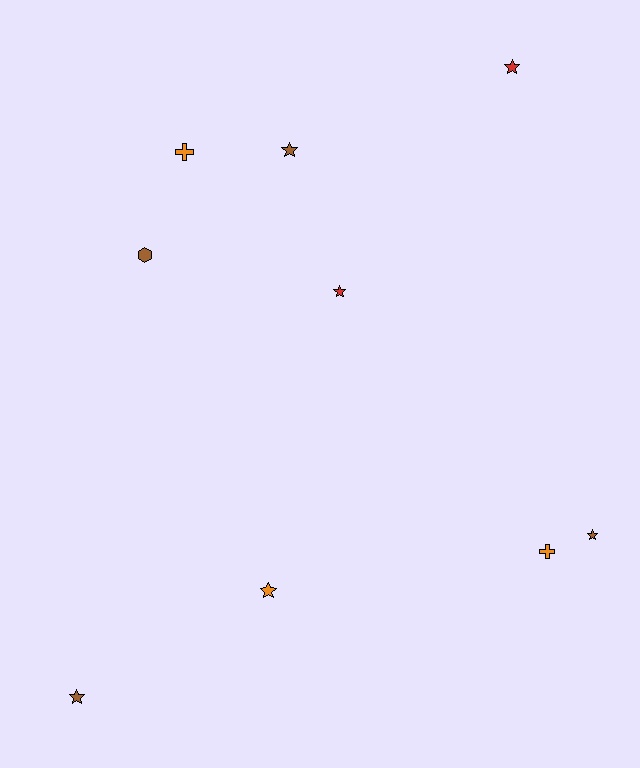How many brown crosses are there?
There are no brown crosses.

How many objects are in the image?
There are 9 objects.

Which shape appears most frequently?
Star, with 6 objects.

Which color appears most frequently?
Brown, with 4 objects.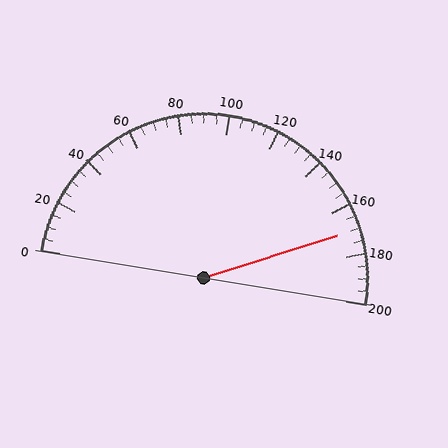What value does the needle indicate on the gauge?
The needle indicates approximately 170.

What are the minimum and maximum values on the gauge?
The gauge ranges from 0 to 200.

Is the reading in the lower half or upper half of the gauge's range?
The reading is in the upper half of the range (0 to 200).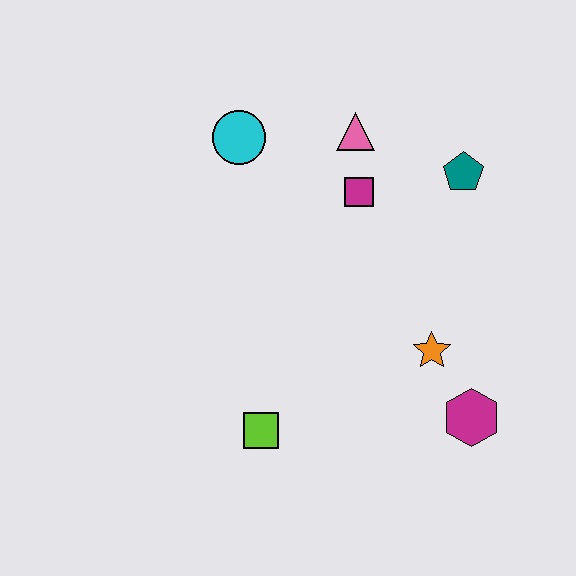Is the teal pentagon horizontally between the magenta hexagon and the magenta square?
Yes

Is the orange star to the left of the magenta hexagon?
Yes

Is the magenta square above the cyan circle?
No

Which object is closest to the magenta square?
The pink triangle is closest to the magenta square.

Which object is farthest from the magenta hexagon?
The cyan circle is farthest from the magenta hexagon.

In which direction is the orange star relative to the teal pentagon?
The orange star is below the teal pentagon.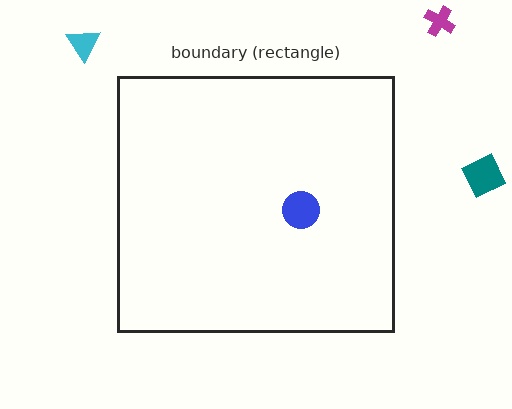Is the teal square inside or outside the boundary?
Outside.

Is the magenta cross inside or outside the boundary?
Outside.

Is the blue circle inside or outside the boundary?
Inside.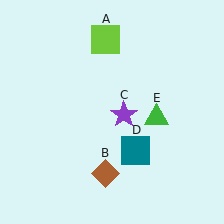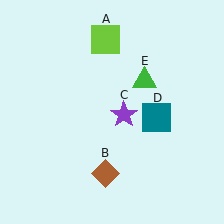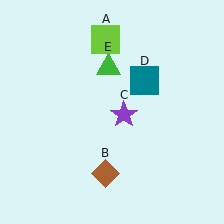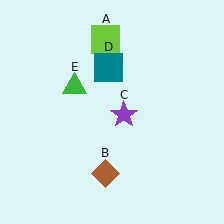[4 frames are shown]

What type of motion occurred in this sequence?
The teal square (object D), green triangle (object E) rotated counterclockwise around the center of the scene.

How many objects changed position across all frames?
2 objects changed position: teal square (object D), green triangle (object E).